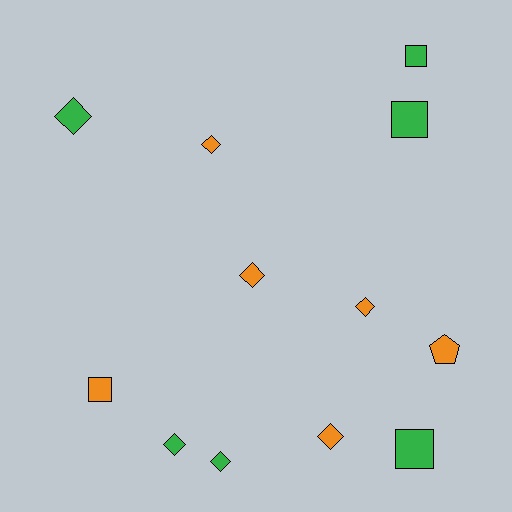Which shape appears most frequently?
Diamond, with 7 objects.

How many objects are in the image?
There are 12 objects.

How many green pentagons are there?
There are no green pentagons.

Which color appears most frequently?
Green, with 6 objects.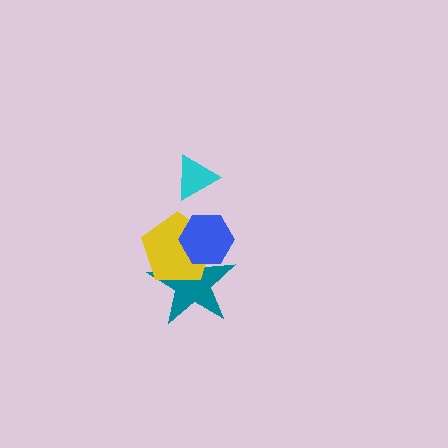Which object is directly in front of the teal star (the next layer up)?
The yellow pentagon is directly in front of the teal star.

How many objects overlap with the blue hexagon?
2 objects overlap with the blue hexagon.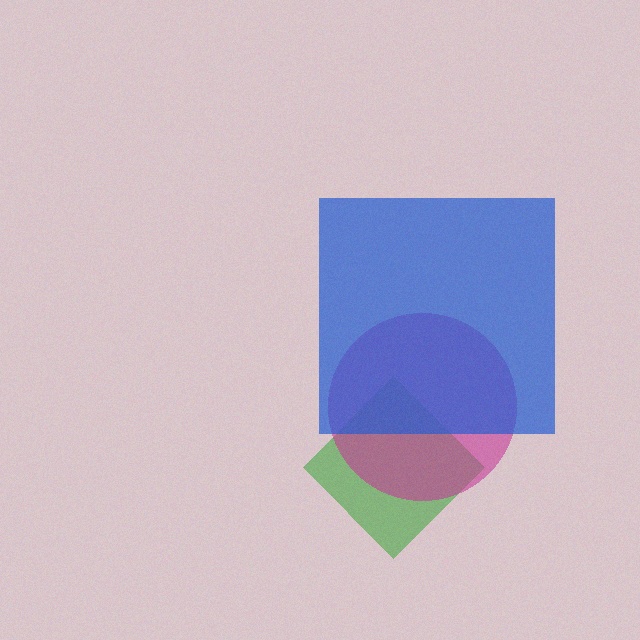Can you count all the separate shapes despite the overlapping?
Yes, there are 3 separate shapes.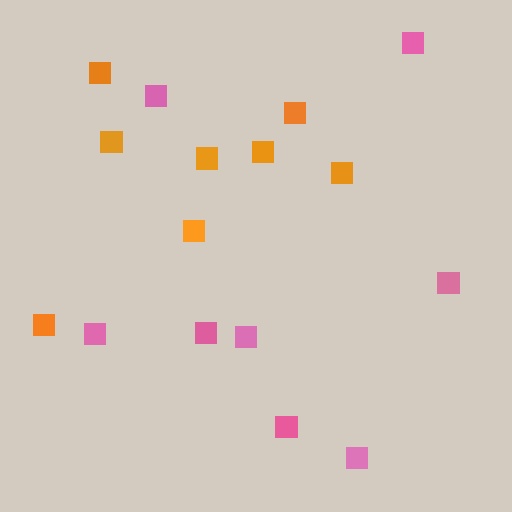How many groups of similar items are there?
There are 2 groups: one group of pink squares (8) and one group of orange squares (8).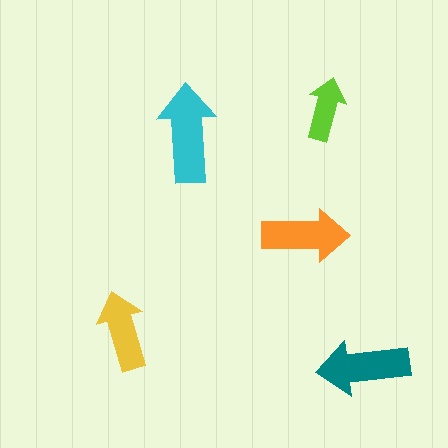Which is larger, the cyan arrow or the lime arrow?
The cyan one.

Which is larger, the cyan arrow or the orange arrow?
The cyan one.